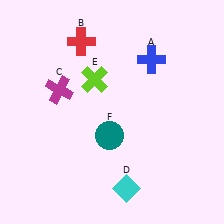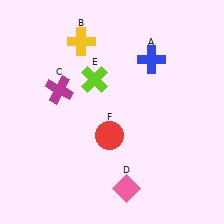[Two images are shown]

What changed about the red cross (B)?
In Image 1, B is red. In Image 2, it changed to yellow.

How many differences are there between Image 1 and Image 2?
There are 3 differences between the two images.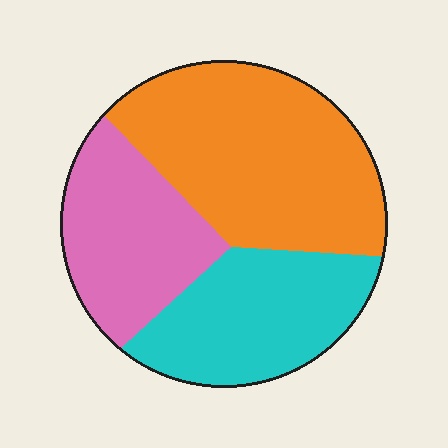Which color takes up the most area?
Orange, at roughly 45%.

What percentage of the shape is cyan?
Cyan covers roughly 30% of the shape.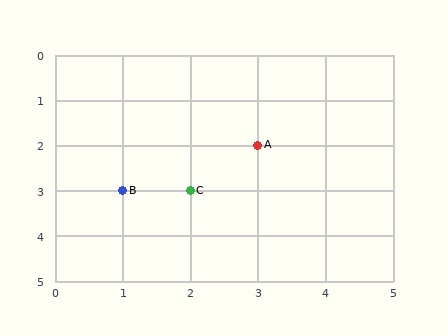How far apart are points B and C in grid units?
Points B and C are 1 column apart.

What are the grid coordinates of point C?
Point C is at grid coordinates (2, 3).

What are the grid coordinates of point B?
Point B is at grid coordinates (1, 3).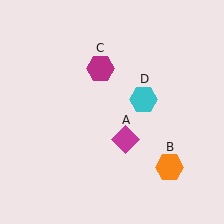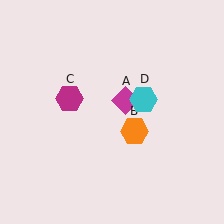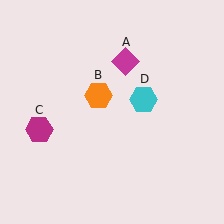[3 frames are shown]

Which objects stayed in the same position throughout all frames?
Cyan hexagon (object D) remained stationary.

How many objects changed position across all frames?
3 objects changed position: magenta diamond (object A), orange hexagon (object B), magenta hexagon (object C).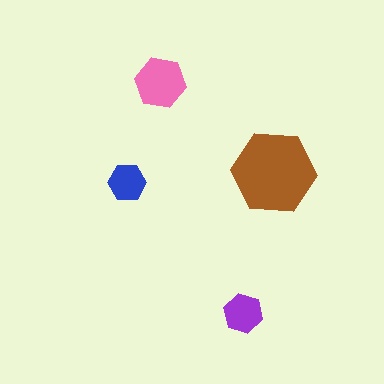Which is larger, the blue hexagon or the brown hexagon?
The brown one.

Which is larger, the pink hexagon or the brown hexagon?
The brown one.